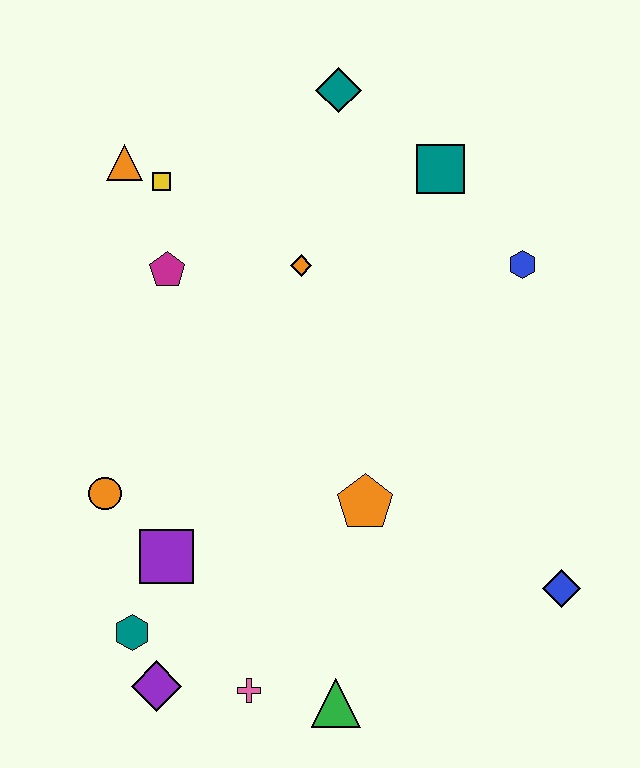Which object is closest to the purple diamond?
The teal hexagon is closest to the purple diamond.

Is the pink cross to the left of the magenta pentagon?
No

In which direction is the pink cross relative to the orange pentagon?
The pink cross is below the orange pentagon.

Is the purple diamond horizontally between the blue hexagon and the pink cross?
No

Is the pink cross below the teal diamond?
Yes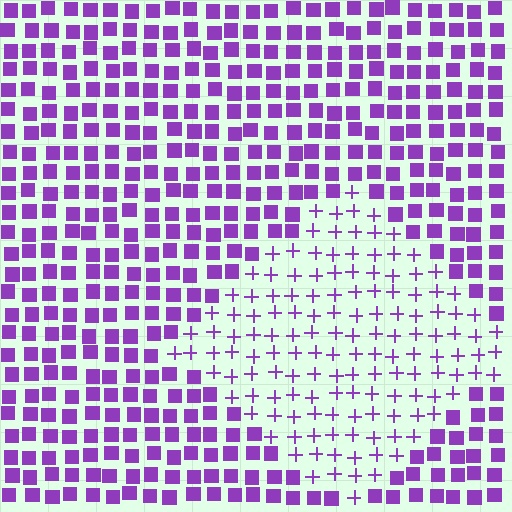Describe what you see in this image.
The image is filled with small purple elements arranged in a uniform grid. A diamond-shaped region contains plus signs, while the surrounding area contains squares. The boundary is defined purely by the change in element shape.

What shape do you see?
I see a diamond.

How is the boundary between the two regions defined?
The boundary is defined by a change in element shape: plus signs inside vs. squares outside. All elements share the same color and spacing.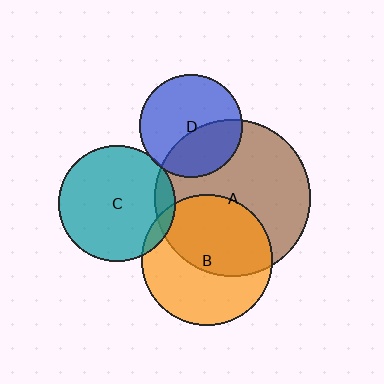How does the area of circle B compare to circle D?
Approximately 1.6 times.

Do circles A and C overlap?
Yes.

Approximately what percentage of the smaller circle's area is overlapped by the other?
Approximately 10%.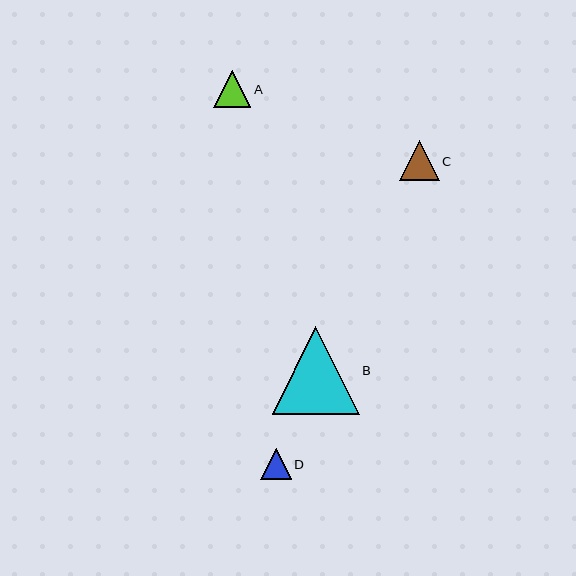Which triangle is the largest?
Triangle B is the largest with a size of approximately 87 pixels.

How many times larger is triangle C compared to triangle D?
Triangle C is approximately 1.3 times the size of triangle D.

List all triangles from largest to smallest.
From largest to smallest: B, C, A, D.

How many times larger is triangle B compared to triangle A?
Triangle B is approximately 2.4 times the size of triangle A.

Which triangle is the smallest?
Triangle D is the smallest with a size of approximately 31 pixels.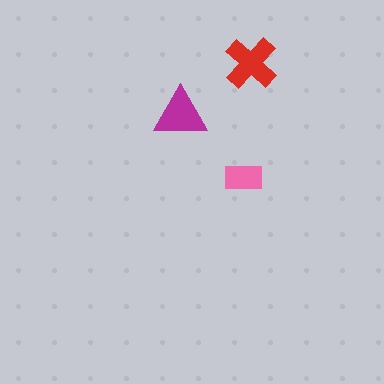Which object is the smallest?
The pink rectangle.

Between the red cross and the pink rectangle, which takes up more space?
The red cross.